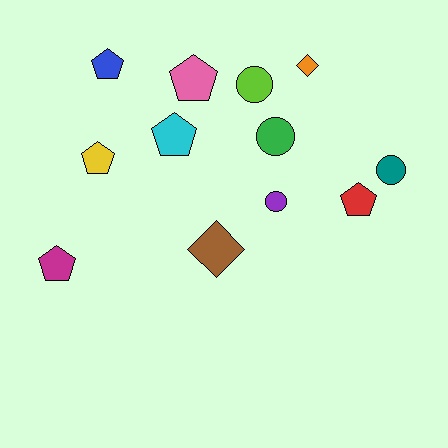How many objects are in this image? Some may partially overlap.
There are 12 objects.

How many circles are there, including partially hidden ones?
There are 4 circles.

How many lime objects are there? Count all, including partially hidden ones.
There is 1 lime object.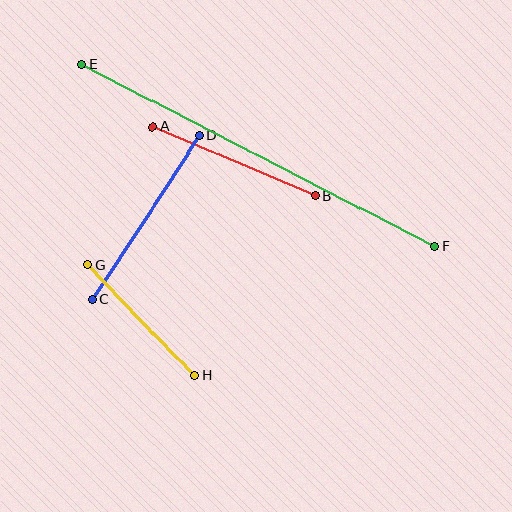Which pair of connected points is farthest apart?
Points E and F are farthest apart.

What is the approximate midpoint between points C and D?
The midpoint is at approximately (146, 217) pixels.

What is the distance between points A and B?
The distance is approximately 176 pixels.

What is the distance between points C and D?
The distance is approximately 195 pixels.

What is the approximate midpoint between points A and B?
The midpoint is at approximately (234, 161) pixels.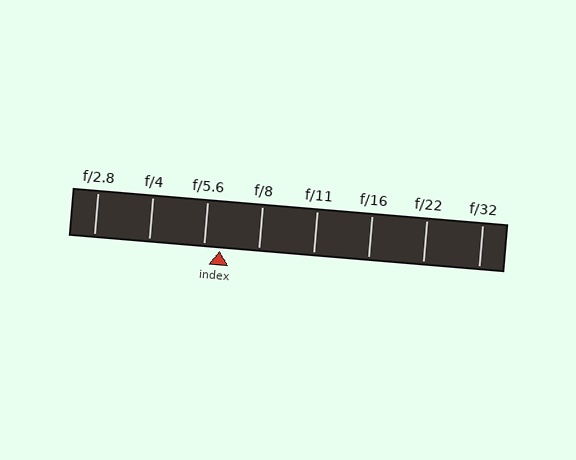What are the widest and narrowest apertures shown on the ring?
The widest aperture shown is f/2.8 and the narrowest is f/32.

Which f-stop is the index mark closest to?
The index mark is closest to f/5.6.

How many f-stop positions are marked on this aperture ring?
There are 8 f-stop positions marked.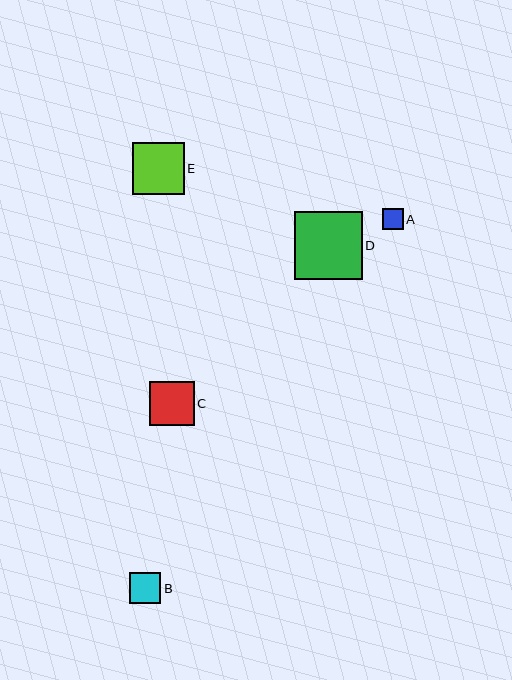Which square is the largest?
Square D is the largest with a size of approximately 68 pixels.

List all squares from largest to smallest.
From largest to smallest: D, E, C, B, A.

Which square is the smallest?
Square A is the smallest with a size of approximately 20 pixels.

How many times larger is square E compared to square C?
Square E is approximately 1.2 times the size of square C.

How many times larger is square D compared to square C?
Square D is approximately 1.5 times the size of square C.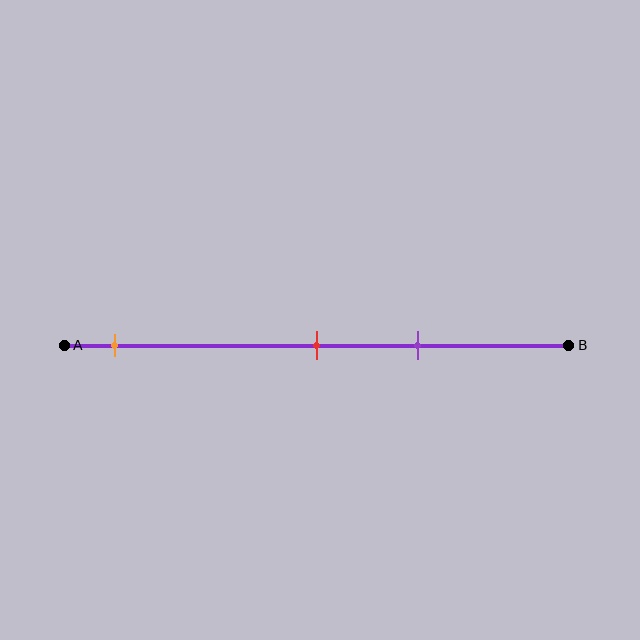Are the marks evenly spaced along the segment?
No, the marks are not evenly spaced.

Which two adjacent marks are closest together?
The red and purple marks are the closest adjacent pair.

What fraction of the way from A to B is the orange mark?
The orange mark is approximately 10% (0.1) of the way from A to B.